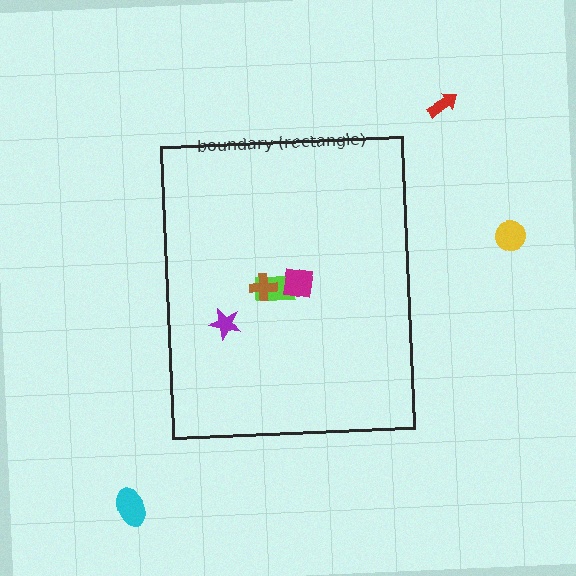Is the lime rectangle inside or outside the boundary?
Inside.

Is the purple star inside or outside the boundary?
Inside.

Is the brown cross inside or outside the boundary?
Inside.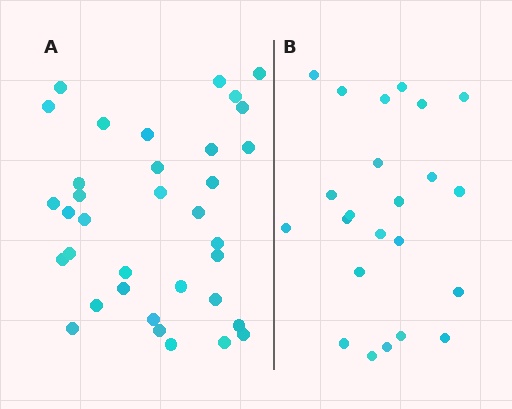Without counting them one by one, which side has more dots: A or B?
Region A (the left region) has more dots.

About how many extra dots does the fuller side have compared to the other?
Region A has roughly 12 or so more dots than region B.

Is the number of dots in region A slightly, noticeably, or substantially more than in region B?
Region A has substantially more. The ratio is roughly 1.5 to 1.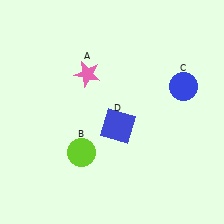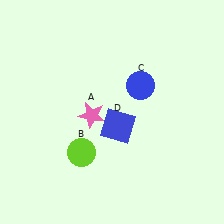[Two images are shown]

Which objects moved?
The objects that moved are: the pink star (A), the blue circle (C).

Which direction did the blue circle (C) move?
The blue circle (C) moved left.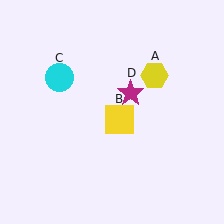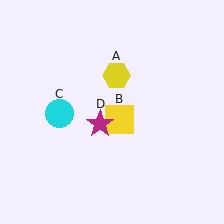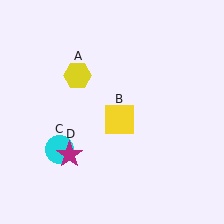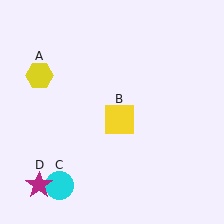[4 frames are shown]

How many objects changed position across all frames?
3 objects changed position: yellow hexagon (object A), cyan circle (object C), magenta star (object D).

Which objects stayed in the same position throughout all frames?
Yellow square (object B) remained stationary.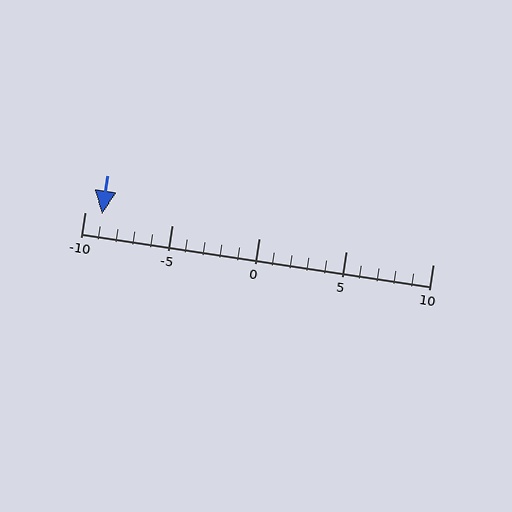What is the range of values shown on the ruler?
The ruler shows values from -10 to 10.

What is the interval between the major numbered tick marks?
The major tick marks are spaced 5 units apart.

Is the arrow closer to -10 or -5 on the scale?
The arrow is closer to -10.